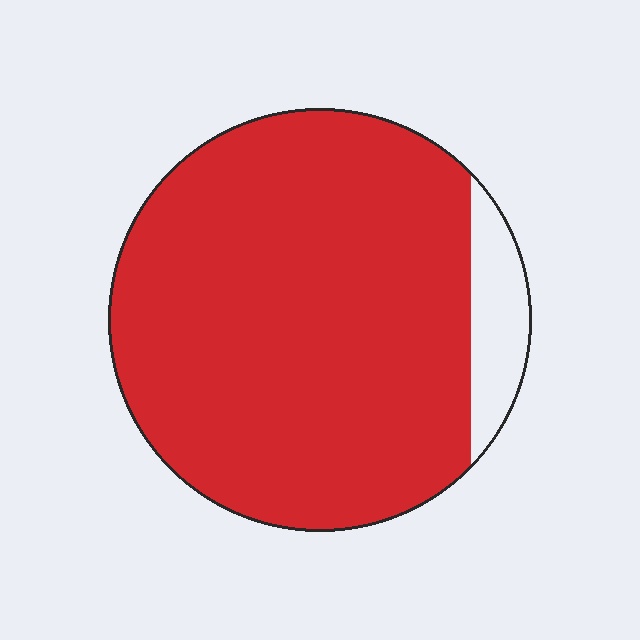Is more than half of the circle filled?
Yes.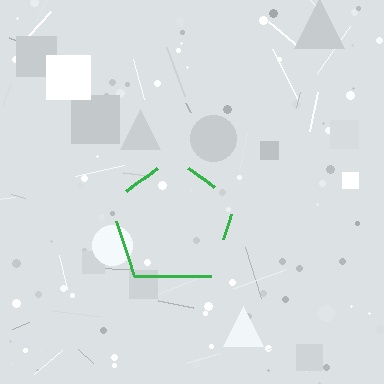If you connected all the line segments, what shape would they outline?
They would outline a pentagon.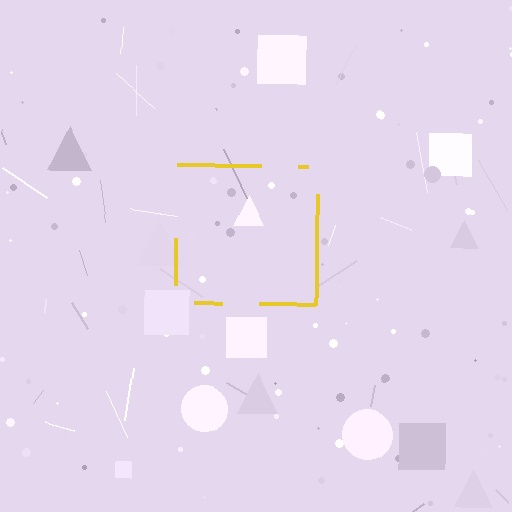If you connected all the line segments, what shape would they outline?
They would outline a square.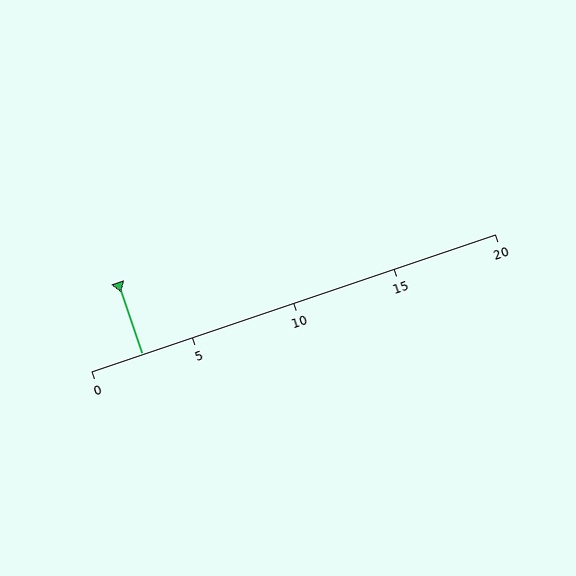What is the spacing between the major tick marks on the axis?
The major ticks are spaced 5 apart.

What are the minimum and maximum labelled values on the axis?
The axis runs from 0 to 20.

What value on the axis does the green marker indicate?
The marker indicates approximately 2.5.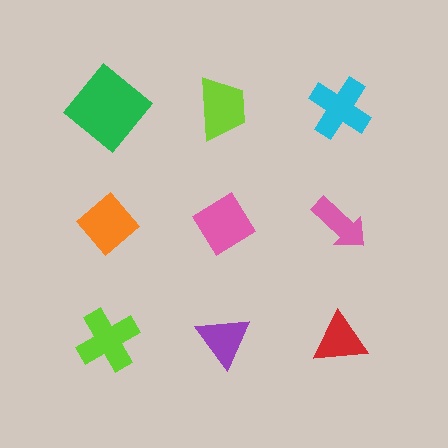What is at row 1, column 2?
A lime trapezoid.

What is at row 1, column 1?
A green diamond.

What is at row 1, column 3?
A cyan cross.